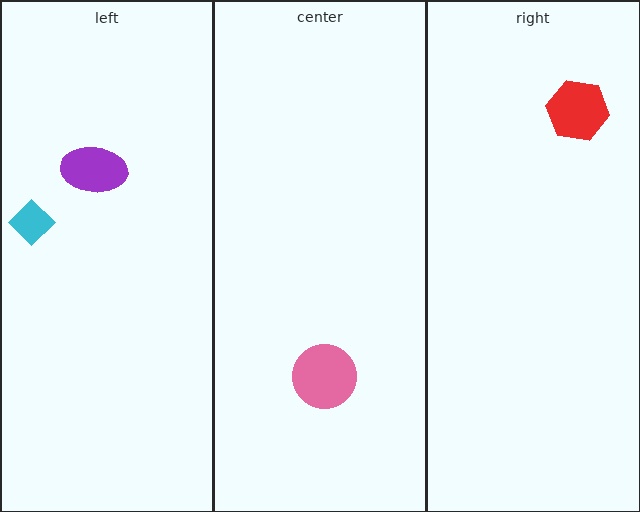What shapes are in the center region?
The pink circle.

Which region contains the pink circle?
The center region.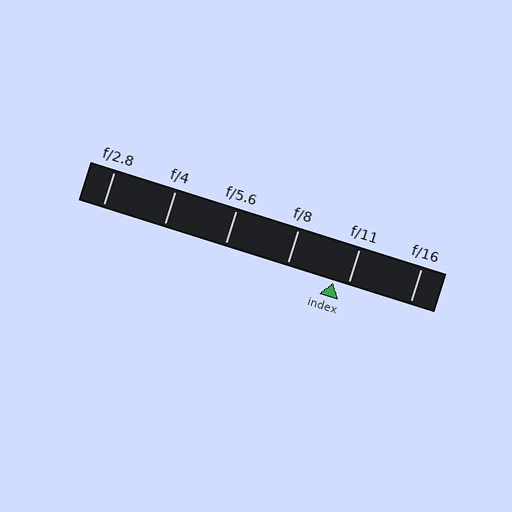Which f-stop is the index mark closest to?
The index mark is closest to f/11.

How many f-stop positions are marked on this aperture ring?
There are 6 f-stop positions marked.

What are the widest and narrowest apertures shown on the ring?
The widest aperture shown is f/2.8 and the narrowest is f/16.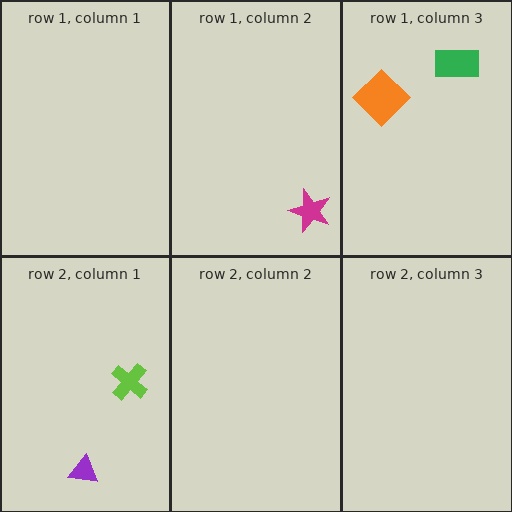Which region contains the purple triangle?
The row 2, column 1 region.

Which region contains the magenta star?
The row 1, column 2 region.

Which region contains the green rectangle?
The row 1, column 3 region.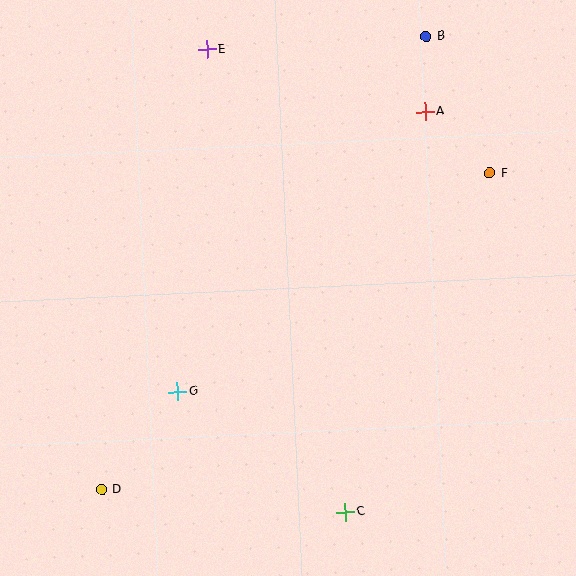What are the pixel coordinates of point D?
Point D is at (101, 490).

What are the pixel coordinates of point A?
Point A is at (425, 112).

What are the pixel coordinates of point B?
Point B is at (426, 37).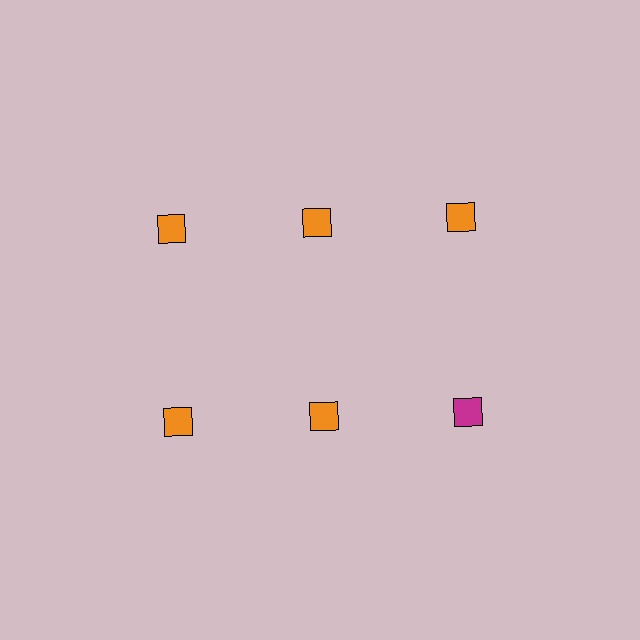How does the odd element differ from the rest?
It has a different color: magenta instead of orange.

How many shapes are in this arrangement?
There are 6 shapes arranged in a grid pattern.